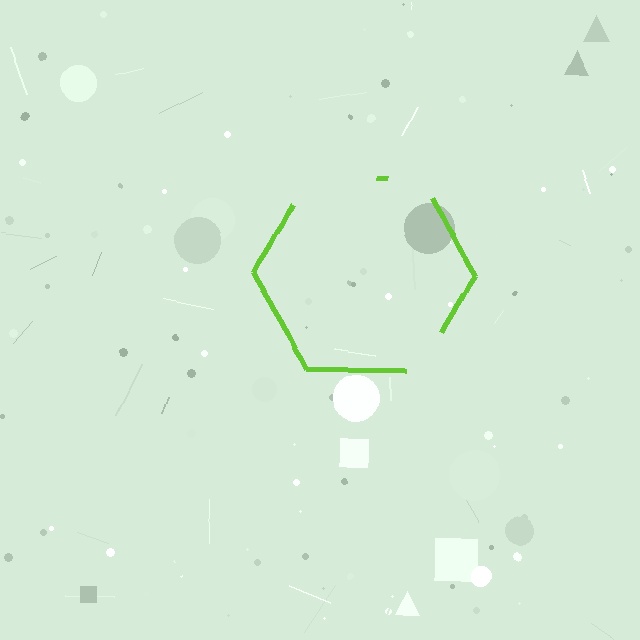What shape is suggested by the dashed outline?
The dashed outline suggests a hexagon.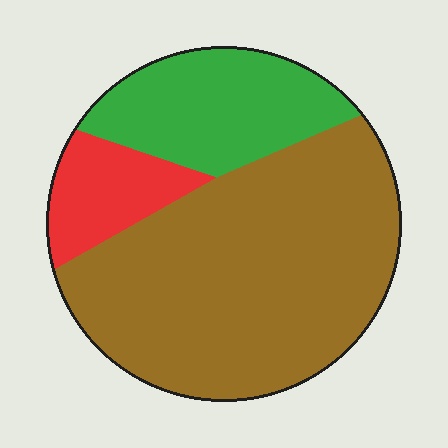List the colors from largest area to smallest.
From largest to smallest: brown, green, red.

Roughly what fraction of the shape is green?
Green covers 24% of the shape.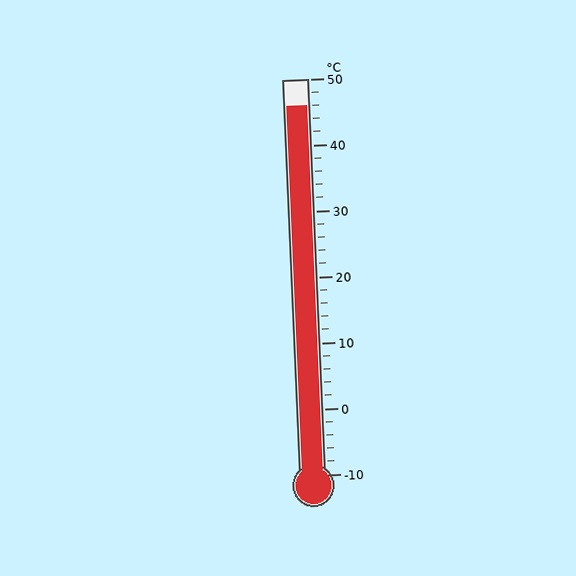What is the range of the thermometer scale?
The thermometer scale ranges from -10°C to 50°C.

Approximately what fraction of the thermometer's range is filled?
The thermometer is filled to approximately 95% of its range.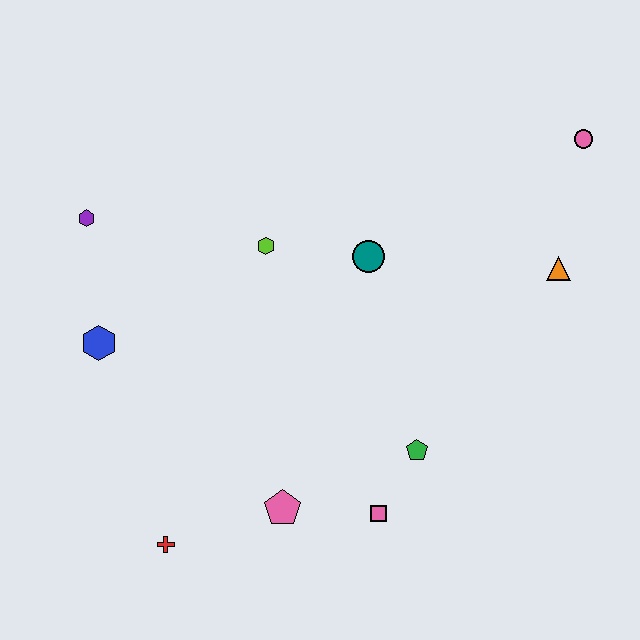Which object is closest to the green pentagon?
The pink square is closest to the green pentagon.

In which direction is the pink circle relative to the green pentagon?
The pink circle is above the green pentagon.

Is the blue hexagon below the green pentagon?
No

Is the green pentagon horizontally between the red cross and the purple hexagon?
No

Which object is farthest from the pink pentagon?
The pink circle is farthest from the pink pentagon.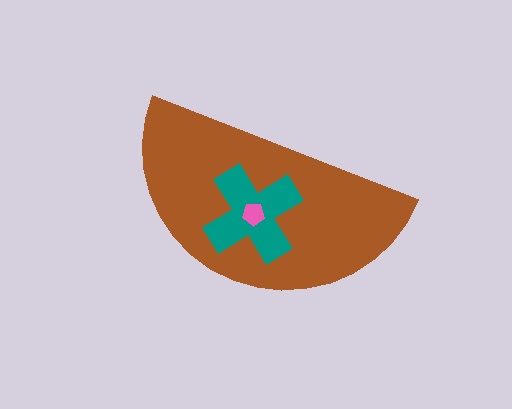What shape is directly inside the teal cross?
The pink pentagon.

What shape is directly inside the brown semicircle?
The teal cross.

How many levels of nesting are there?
3.